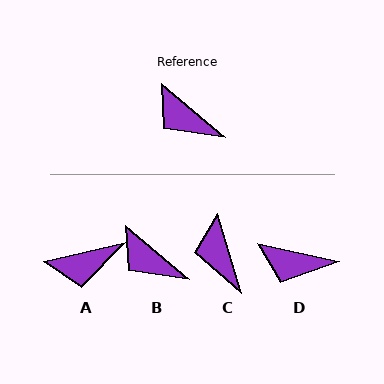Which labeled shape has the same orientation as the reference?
B.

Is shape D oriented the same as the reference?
No, it is off by about 28 degrees.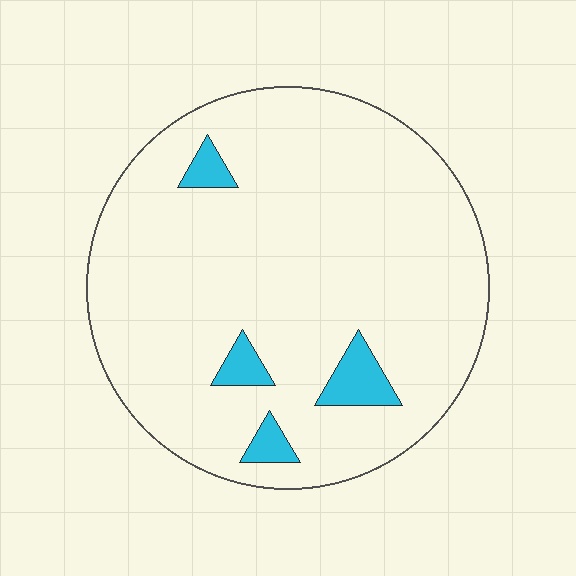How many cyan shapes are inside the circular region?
4.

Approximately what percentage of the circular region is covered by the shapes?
Approximately 5%.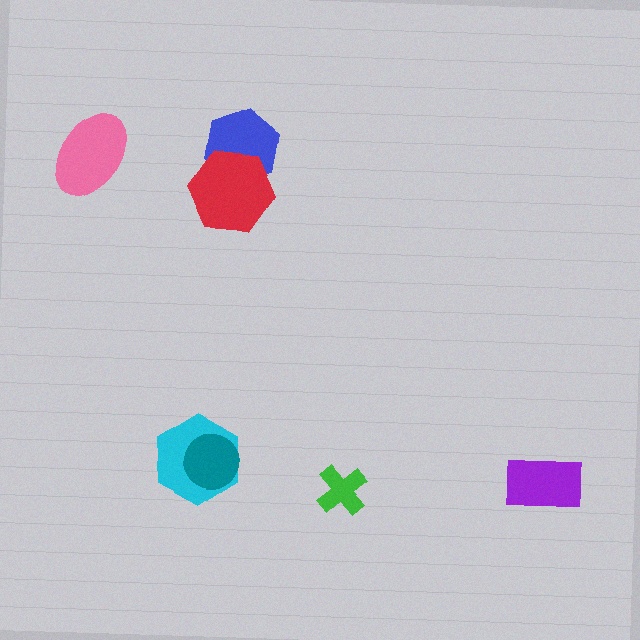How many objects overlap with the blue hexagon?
1 object overlaps with the blue hexagon.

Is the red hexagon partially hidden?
No, no other shape covers it.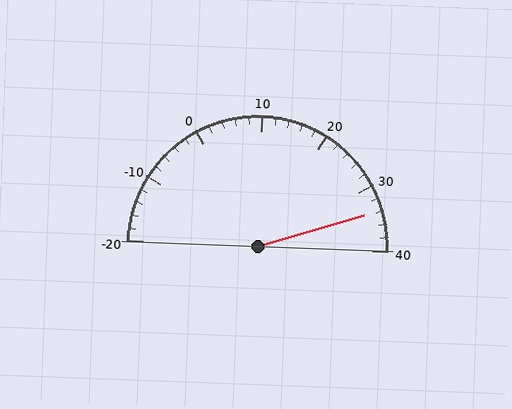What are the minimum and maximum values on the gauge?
The gauge ranges from -20 to 40.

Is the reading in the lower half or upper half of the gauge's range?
The reading is in the upper half of the range (-20 to 40).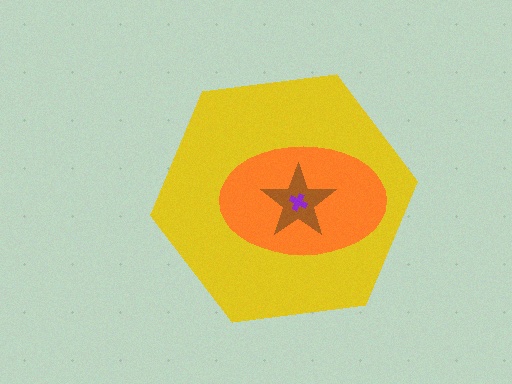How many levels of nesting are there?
4.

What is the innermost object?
The purple cross.